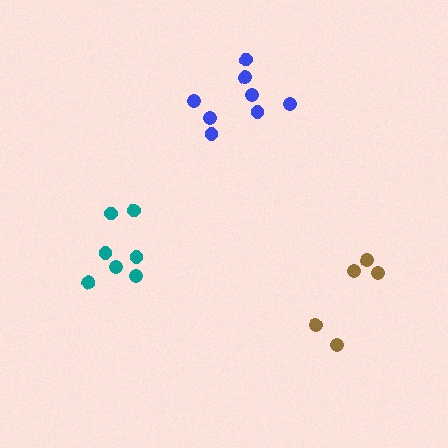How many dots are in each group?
Group 1: 7 dots, Group 2: 5 dots, Group 3: 8 dots (20 total).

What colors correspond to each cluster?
The clusters are colored: teal, brown, blue.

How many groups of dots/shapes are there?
There are 3 groups.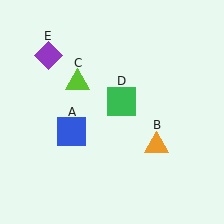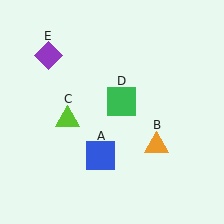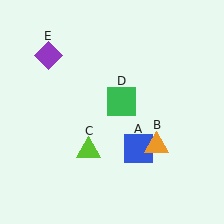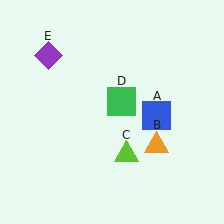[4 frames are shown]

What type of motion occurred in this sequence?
The blue square (object A), lime triangle (object C) rotated counterclockwise around the center of the scene.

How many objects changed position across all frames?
2 objects changed position: blue square (object A), lime triangle (object C).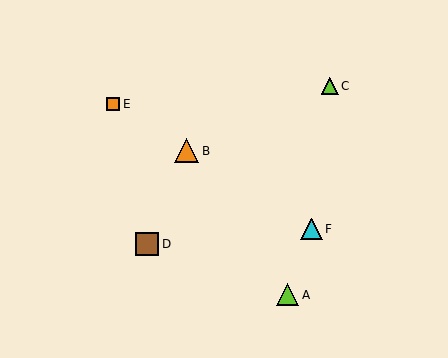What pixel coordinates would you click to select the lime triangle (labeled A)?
Click at (287, 295) to select the lime triangle A.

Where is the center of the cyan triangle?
The center of the cyan triangle is at (312, 229).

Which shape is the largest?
The orange triangle (labeled B) is the largest.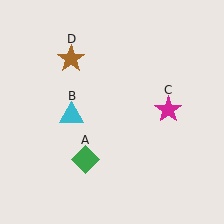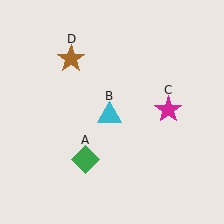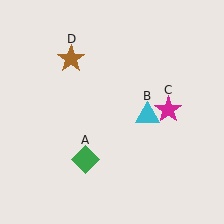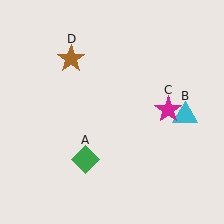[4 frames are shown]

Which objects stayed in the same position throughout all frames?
Green diamond (object A) and magenta star (object C) and brown star (object D) remained stationary.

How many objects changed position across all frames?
1 object changed position: cyan triangle (object B).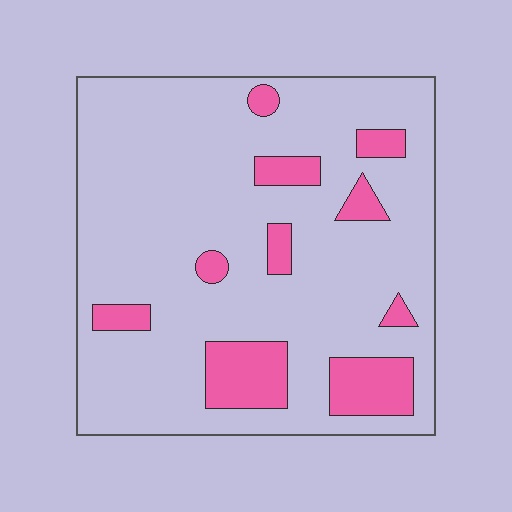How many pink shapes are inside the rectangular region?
10.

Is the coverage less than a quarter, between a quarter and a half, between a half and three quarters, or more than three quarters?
Less than a quarter.